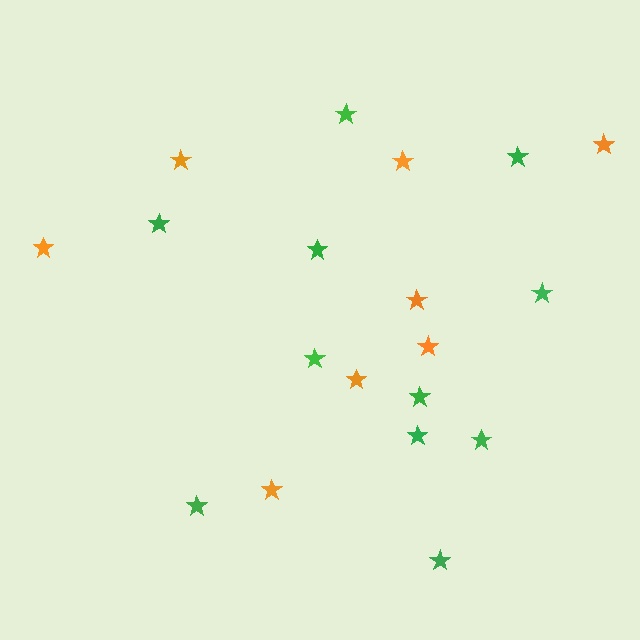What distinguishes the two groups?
There are 2 groups: one group of orange stars (8) and one group of green stars (11).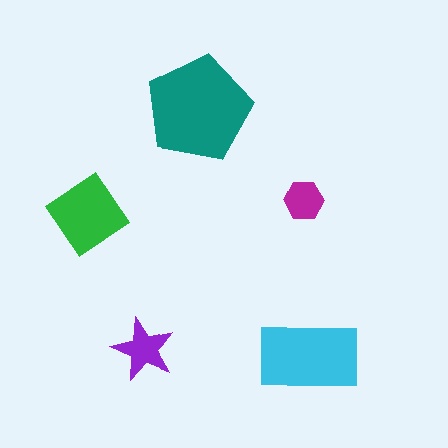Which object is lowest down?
The cyan rectangle is bottommost.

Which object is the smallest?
The magenta hexagon.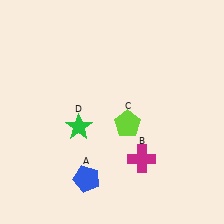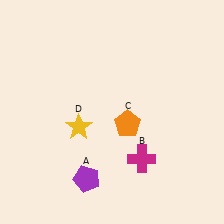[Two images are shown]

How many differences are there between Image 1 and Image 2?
There are 3 differences between the two images.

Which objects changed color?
A changed from blue to purple. C changed from lime to orange. D changed from green to yellow.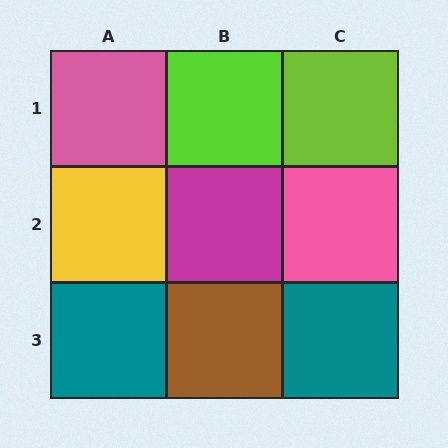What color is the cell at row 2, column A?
Yellow.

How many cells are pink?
2 cells are pink.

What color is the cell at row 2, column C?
Pink.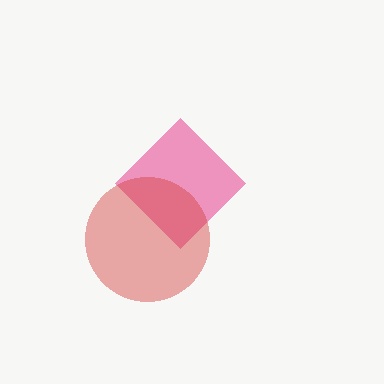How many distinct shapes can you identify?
There are 2 distinct shapes: a pink diamond, a red circle.